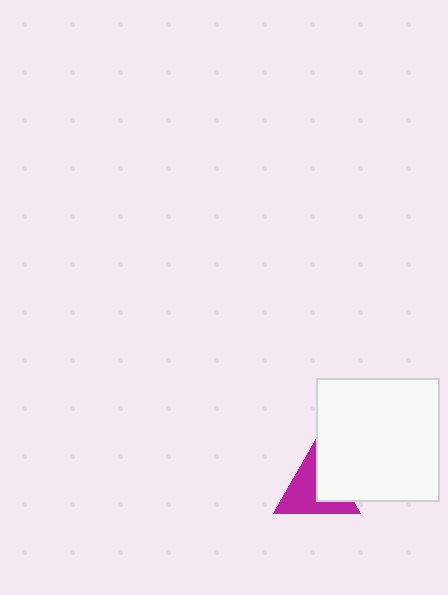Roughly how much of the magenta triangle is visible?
About half of it is visible (roughly 62%).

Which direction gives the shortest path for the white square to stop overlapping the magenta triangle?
Moving right gives the shortest separation.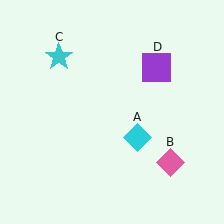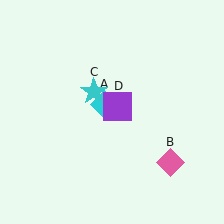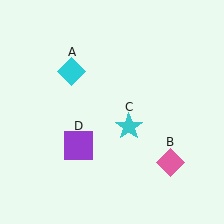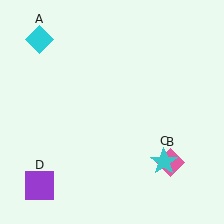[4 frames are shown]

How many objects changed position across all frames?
3 objects changed position: cyan diamond (object A), cyan star (object C), purple square (object D).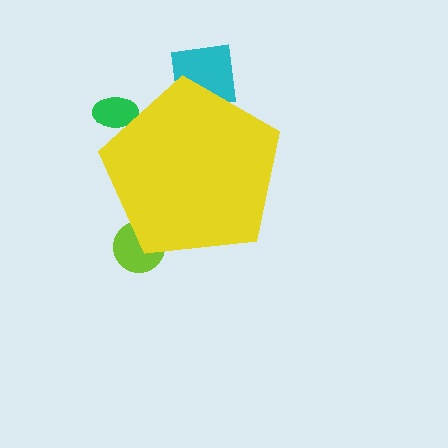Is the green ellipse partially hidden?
Yes, the green ellipse is partially hidden behind the yellow pentagon.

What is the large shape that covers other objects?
A yellow pentagon.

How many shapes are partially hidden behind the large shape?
3 shapes are partially hidden.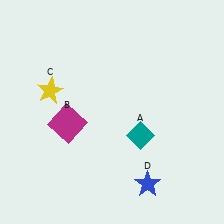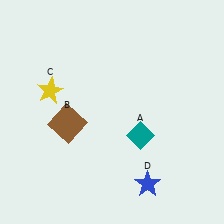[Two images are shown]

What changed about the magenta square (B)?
In Image 1, B is magenta. In Image 2, it changed to brown.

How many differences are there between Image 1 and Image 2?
There is 1 difference between the two images.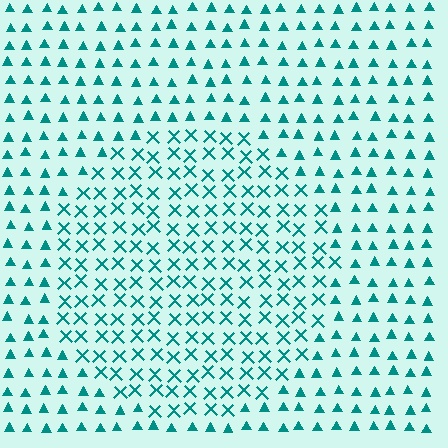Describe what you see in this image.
The image is filled with small teal elements arranged in a uniform grid. A circle-shaped region contains X marks, while the surrounding area contains triangles. The boundary is defined purely by the change in element shape.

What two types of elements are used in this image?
The image uses X marks inside the circle region and triangles outside it.